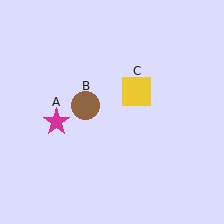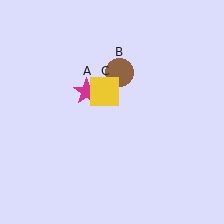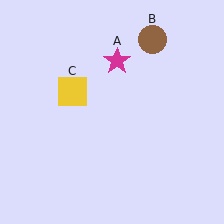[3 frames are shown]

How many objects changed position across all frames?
3 objects changed position: magenta star (object A), brown circle (object B), yellow square (object C).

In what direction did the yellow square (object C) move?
The yellow square (object C) moved left.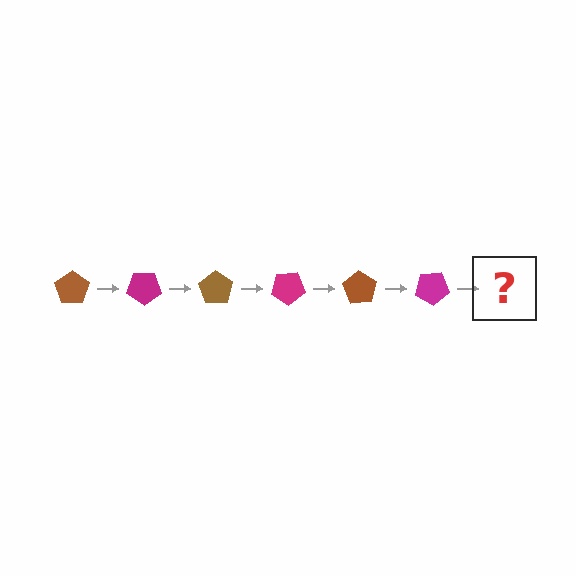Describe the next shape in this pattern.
It should be a brown pentagon, rotated 210 degrees from the start.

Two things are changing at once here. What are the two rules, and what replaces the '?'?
The two rules are that it rotates 35 degrees each step and the color cycles through brown and magenta. The '?' should be a brown pentagon, rotated 210 degrees from the start.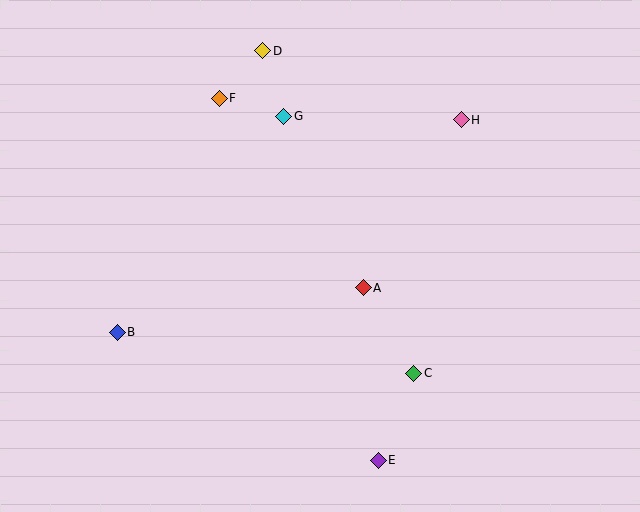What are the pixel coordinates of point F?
Point F is at (219, 98).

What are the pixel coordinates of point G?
Point G is at (284, 116).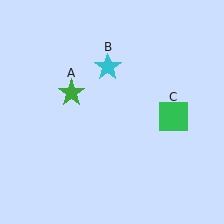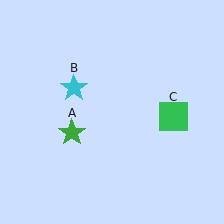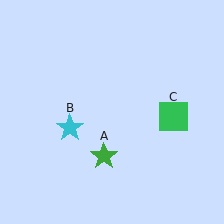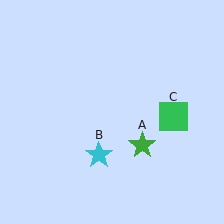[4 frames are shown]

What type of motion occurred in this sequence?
The green star (object A), cyan star (object B) rotated counterclockwise around the center of the scene.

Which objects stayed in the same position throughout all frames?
Green square (object C) remained stationary.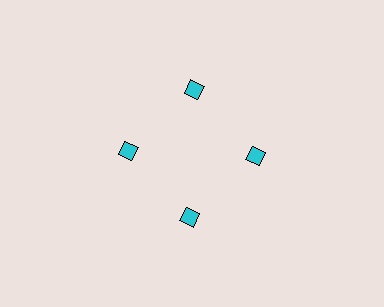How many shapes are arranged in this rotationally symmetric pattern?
There are 4 shapes, arranged in 4 groups of 1.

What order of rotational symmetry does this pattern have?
This pattern has 4-fold rotational symmetry.